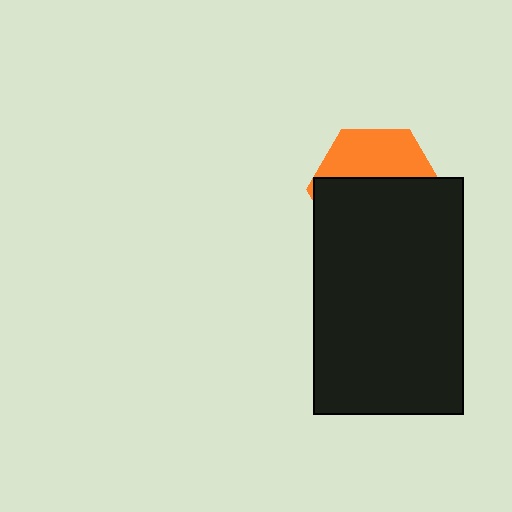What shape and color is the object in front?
The object in front is a black rectangle.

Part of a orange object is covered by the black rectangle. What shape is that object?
It is a hexagon.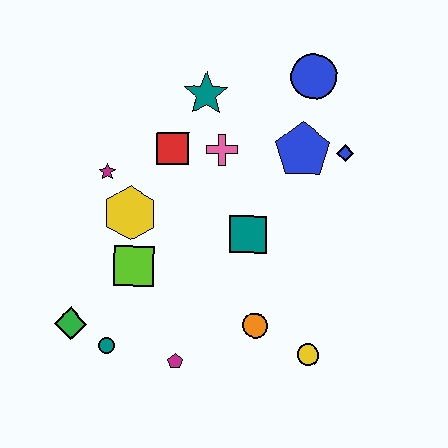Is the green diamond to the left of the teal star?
Yes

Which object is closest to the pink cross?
The red square is closest to the pink cross.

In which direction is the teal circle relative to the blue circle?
The teal circle is below the blue circle.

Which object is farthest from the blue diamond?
The green diamond is farthest from the blue diamond.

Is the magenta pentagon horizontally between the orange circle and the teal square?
No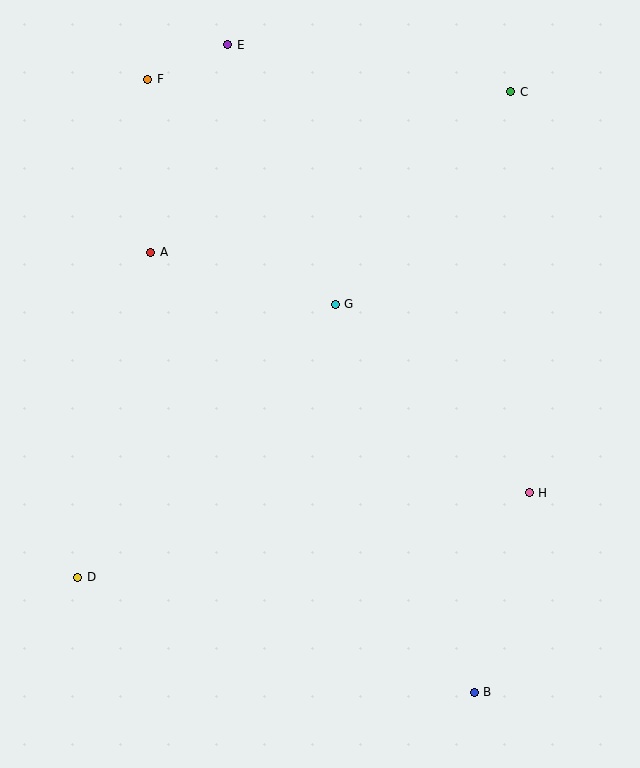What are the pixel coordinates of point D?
Point D is at (78, 577).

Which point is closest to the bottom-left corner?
Point D is closest to the bottom-left corner.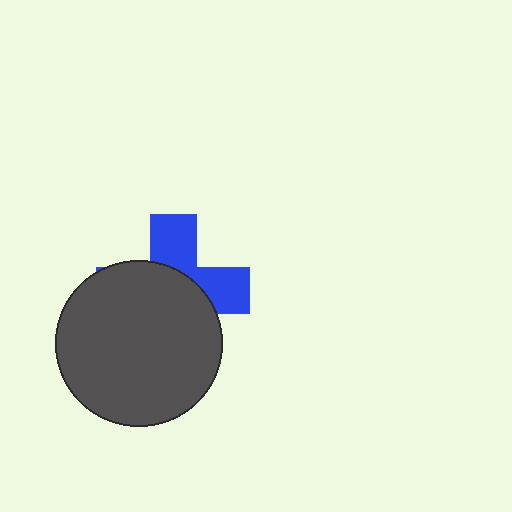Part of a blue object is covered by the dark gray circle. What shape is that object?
It is a cross.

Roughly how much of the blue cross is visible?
A small part of it is visible (roughly 39%).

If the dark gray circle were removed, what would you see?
You would see the complete blue cross.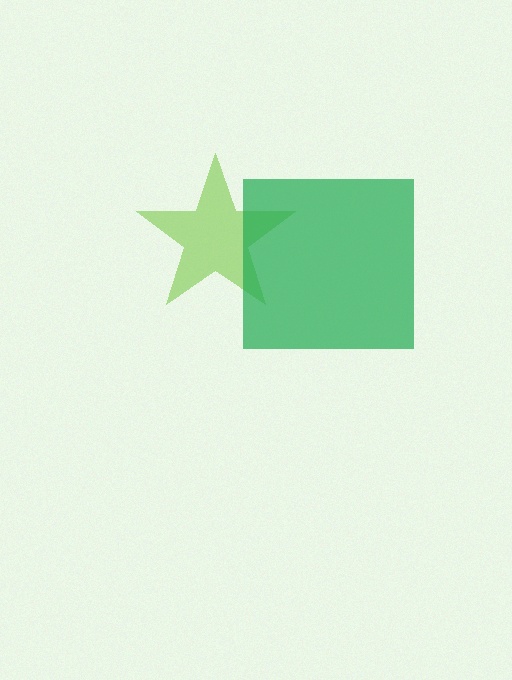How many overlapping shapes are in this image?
There are 2 overlapping shapes in the image.